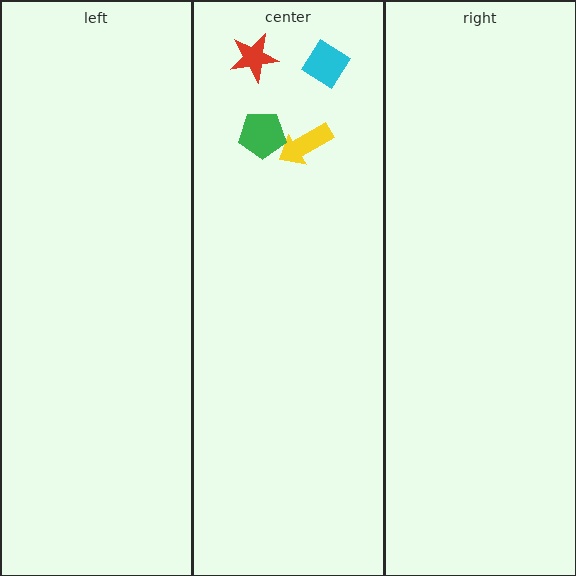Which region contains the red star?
The center region.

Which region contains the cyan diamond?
The center region.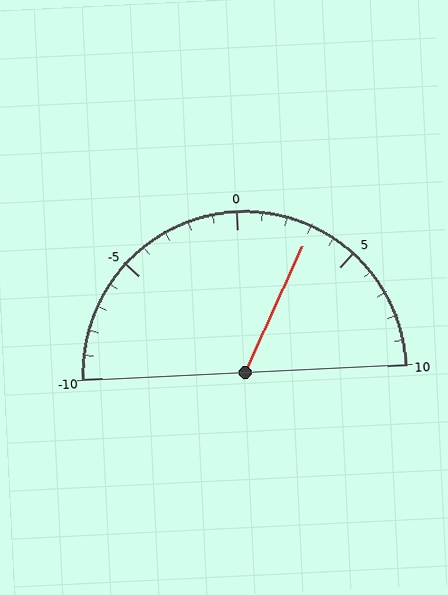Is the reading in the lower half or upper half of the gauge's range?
The reading is in the upper half of the range (-10 to 10).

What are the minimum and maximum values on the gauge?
The gauge ranges from -10 to 10.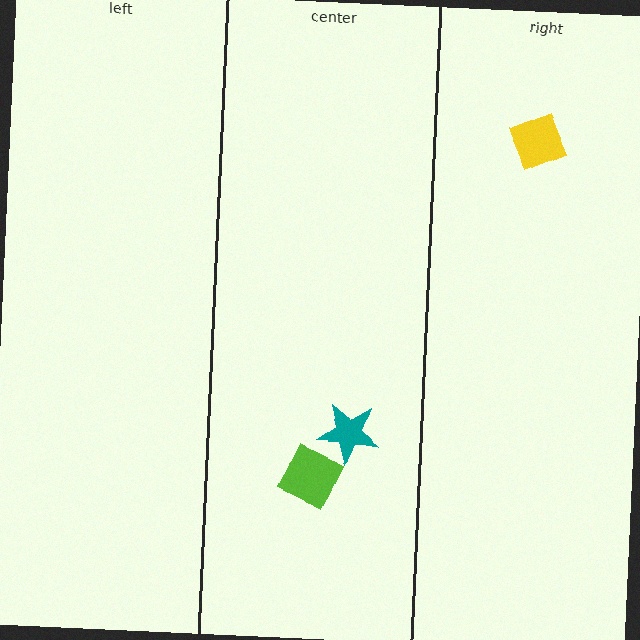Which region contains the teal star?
The center region.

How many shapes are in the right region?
1.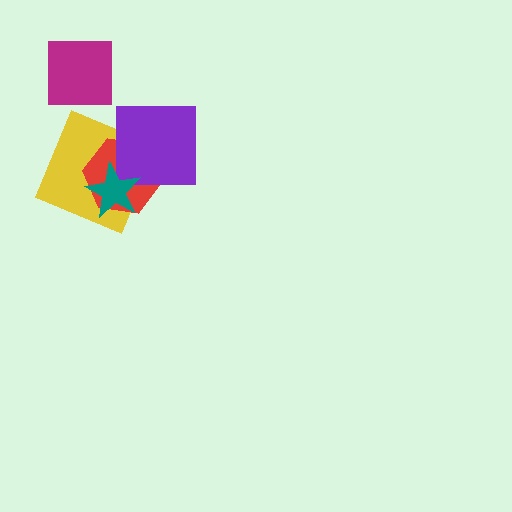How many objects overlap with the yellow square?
3 objects overlap with the yellow square.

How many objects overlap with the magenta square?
0 objects overlap with the magenta square.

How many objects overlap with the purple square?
2 objects overlap with the purple square.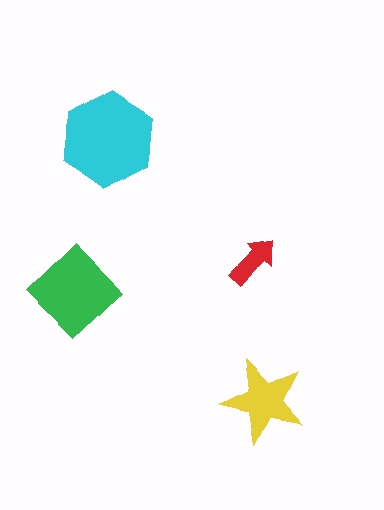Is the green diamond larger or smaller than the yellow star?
Larger.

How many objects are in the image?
There are 4 objects in the image.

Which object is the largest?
The cyan hexagon.